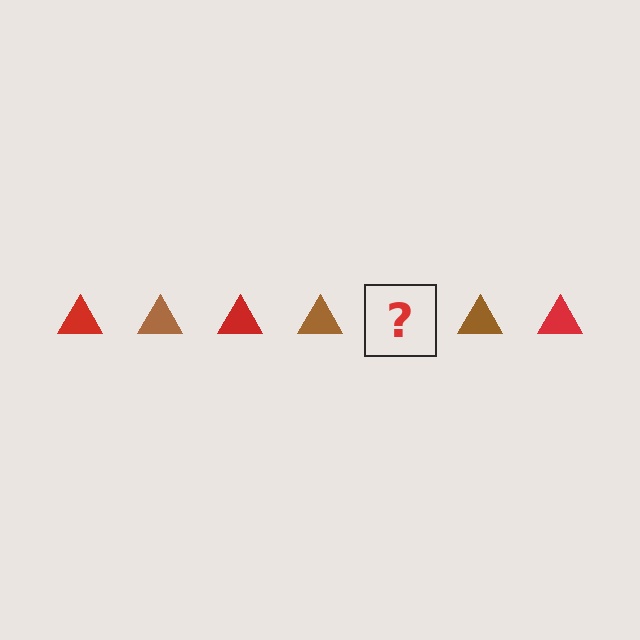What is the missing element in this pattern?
The missing element is a red triangle.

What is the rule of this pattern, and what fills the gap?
The rule is that the pattern cycles through red, brown triangles. The gap should be filled with a red triangle.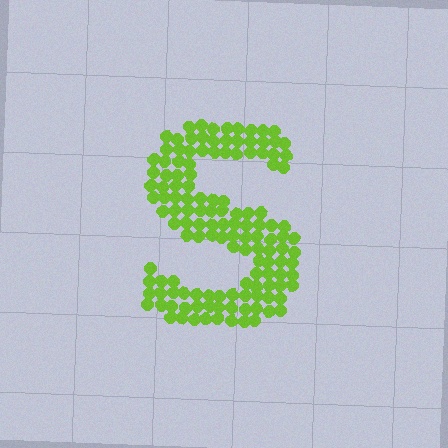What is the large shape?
The large shape is the letter S.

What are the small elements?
The small elements are circles.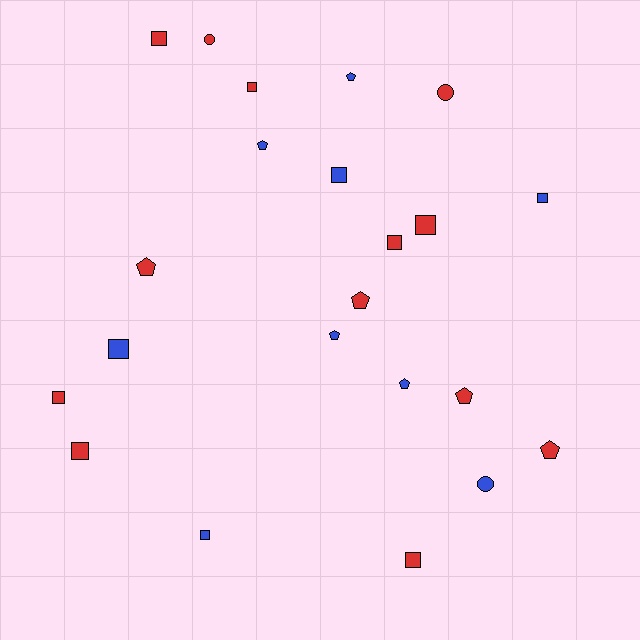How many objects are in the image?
There are 22 objects.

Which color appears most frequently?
Red, with 13 objects.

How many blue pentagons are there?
There are 4 blue pentagons.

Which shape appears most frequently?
Square, with 11 objects.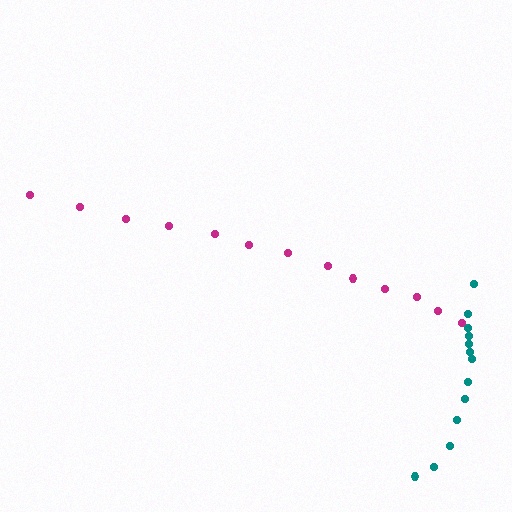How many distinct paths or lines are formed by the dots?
There are 2 distinct paths.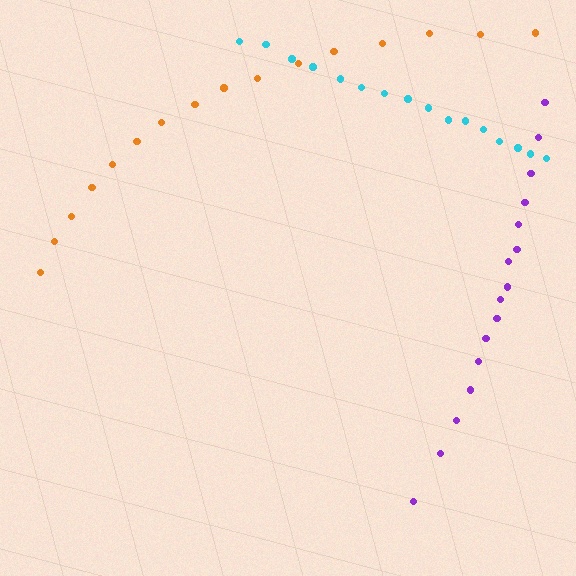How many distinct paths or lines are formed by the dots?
There are 3 distinct paths.